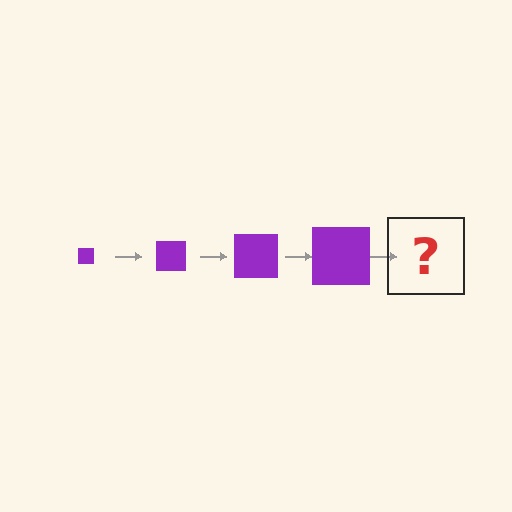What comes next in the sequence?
The next element should be a purple square, larger than the previous one.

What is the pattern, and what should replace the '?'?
The pattern is that the square gets progressively larger each step. The '?' should be a purple square, larger than the previous one.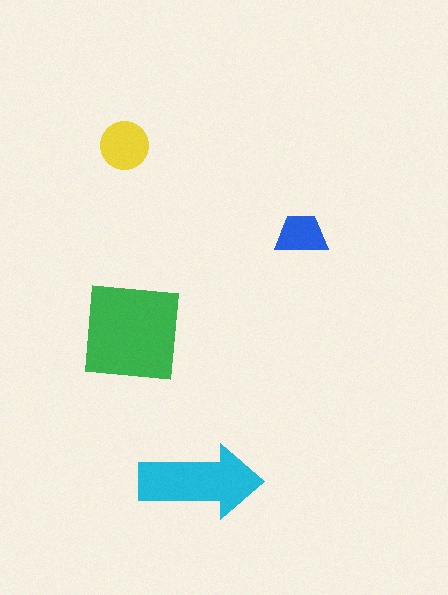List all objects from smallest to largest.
The blue trapezoid, the yellow circle, the cyan arrow, the green square.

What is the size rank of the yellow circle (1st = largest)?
3rd.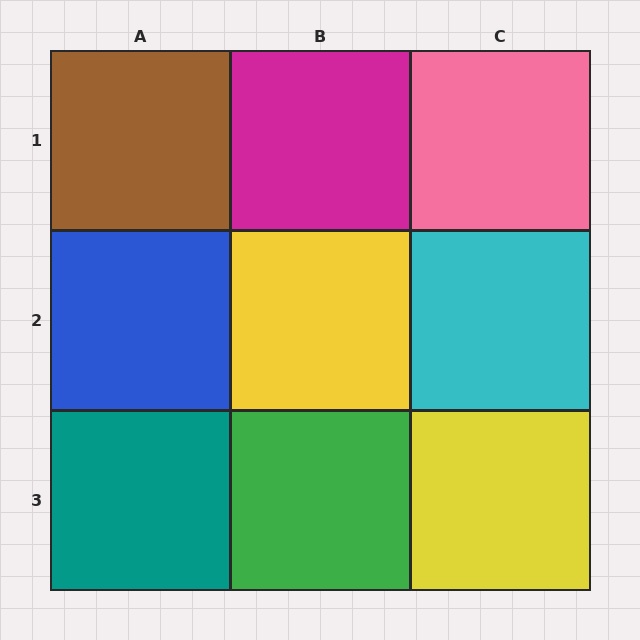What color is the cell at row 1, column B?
Magenta.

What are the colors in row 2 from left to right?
Blue, yellow, cyan.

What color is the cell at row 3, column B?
Green.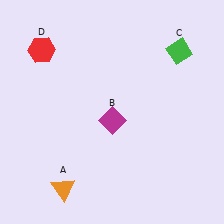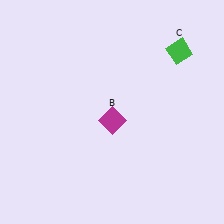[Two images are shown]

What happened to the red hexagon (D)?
The red hexagon (D) was removed in Image 2. It was in the top-left area of Image 1.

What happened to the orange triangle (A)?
The orange triangle (A) was removed in Image 2. It was in the bottom-left area of Image 1.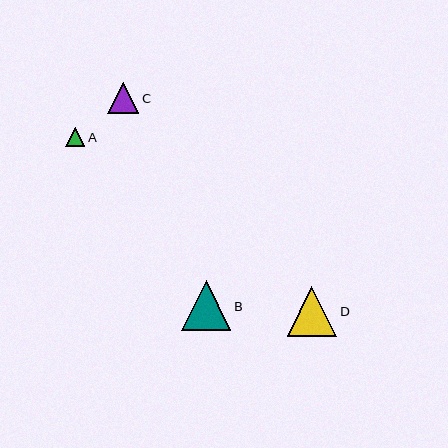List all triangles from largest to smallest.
From largest to smallest: D, B, C, A.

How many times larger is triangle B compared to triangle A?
Triangle B is approximately 2.6 times the size of triangle A.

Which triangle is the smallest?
Triangle A is the smallest with a size of approximately 19 pixels.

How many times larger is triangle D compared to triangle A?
Triangle D is approximately 2.7 times the size of triangle A.